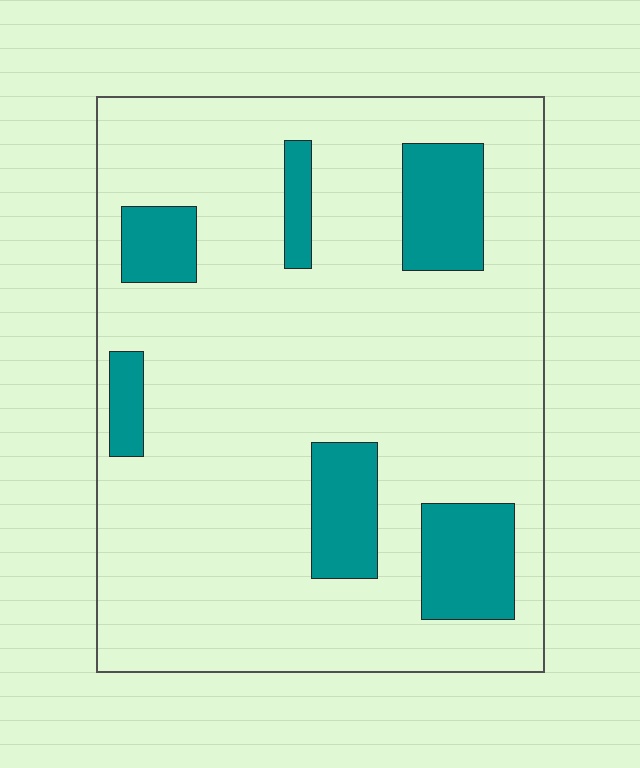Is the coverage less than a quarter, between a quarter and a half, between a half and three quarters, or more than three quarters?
Less than a quarter.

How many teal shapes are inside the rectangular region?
6.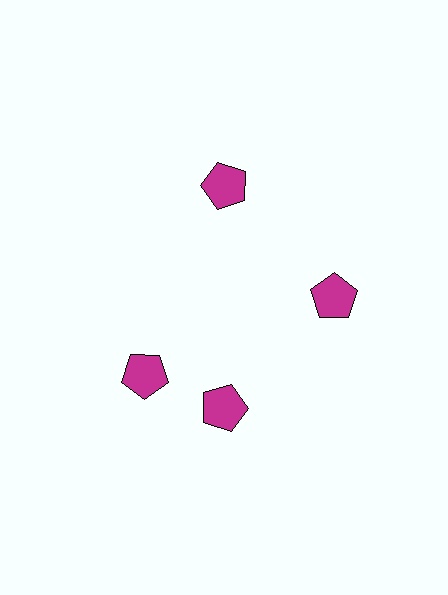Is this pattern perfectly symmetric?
No. The 4 magenta pentagons are arranged in a ring, but one element near the 9 o'clock position is rotated out of alignment along the ring, breaking the 4-fold rotational symmetry.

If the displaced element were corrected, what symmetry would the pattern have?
It would have 4-fold rotational symmetry — the pattern would map onto itself every 90 degrees.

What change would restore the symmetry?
The symmetry would be restored by rotating it back into even spacing with its neighbors so that all 4 pentagons sit at equal angles and equal distance from the center.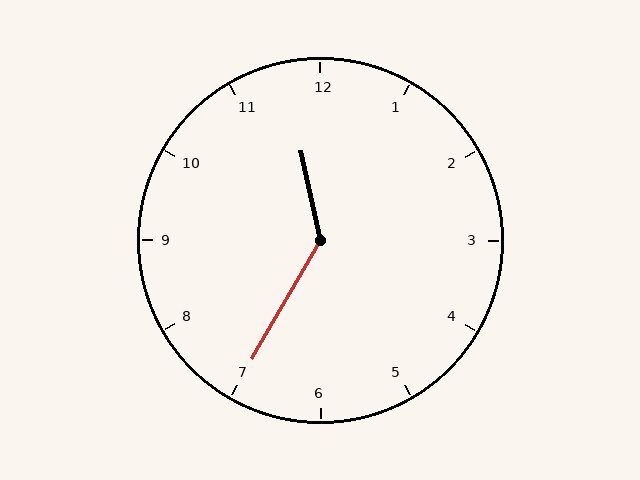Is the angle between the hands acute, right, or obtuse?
It is obtuse.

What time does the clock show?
11:35.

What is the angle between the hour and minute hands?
Approximately 138 degrees.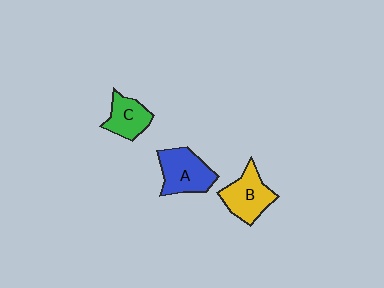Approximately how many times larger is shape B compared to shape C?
Approximately 1.3 times.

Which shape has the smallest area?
Shape C (green).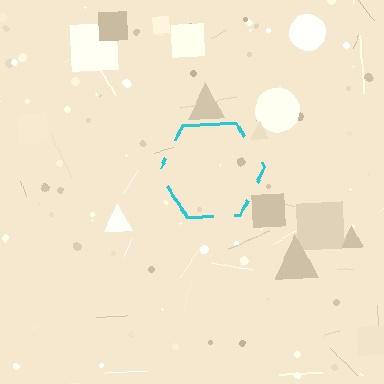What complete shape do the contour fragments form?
The contour fragments form a hexagon.